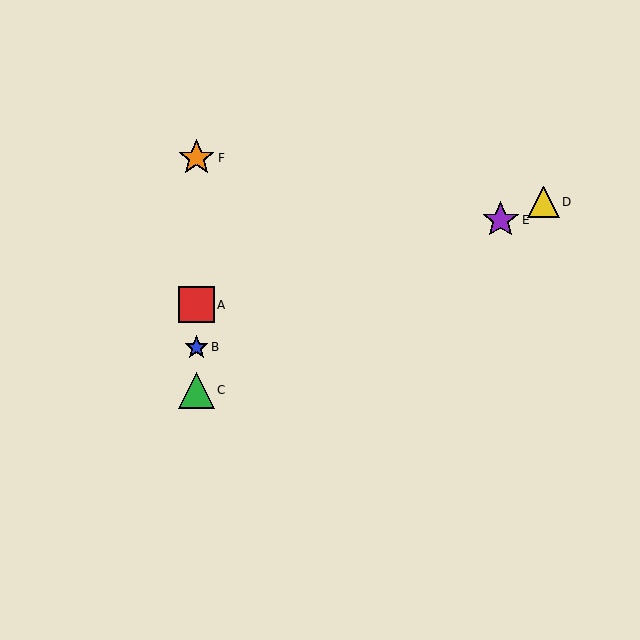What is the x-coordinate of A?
Object A is at x≈196.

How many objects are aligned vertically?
4 objects (A, B, C, F) are aligned vertically.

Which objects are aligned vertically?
Objects A, B, C, F are aligned vertically.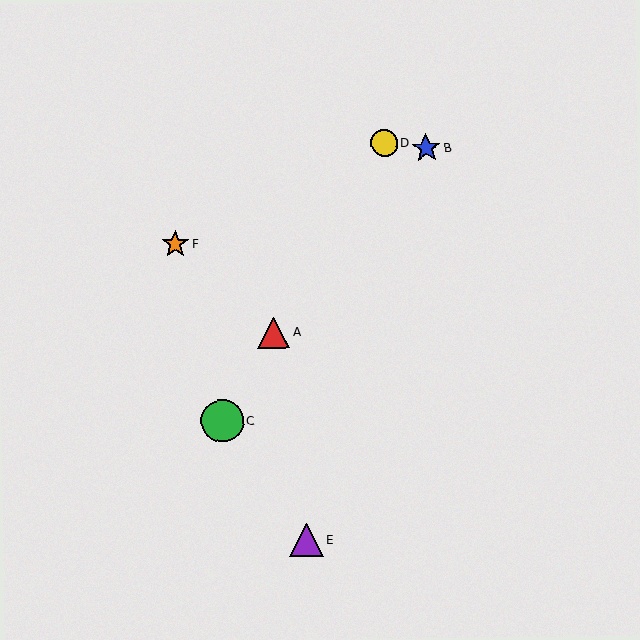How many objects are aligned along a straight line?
3 objects (A, C, D) are aligned along a straight line.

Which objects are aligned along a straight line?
Objects A, C, D are aligned along a straight line.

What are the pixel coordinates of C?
Object C is at (223, 421).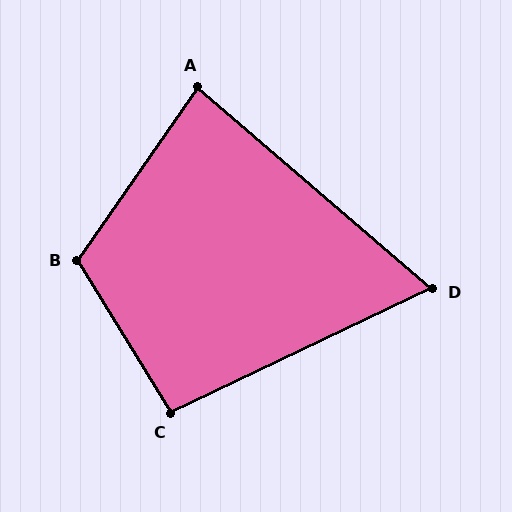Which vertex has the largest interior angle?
B, at approximately 114 degrees.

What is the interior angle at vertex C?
Approximately 96 degrees (obtuse).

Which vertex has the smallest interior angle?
D, at approximately 66 degrees.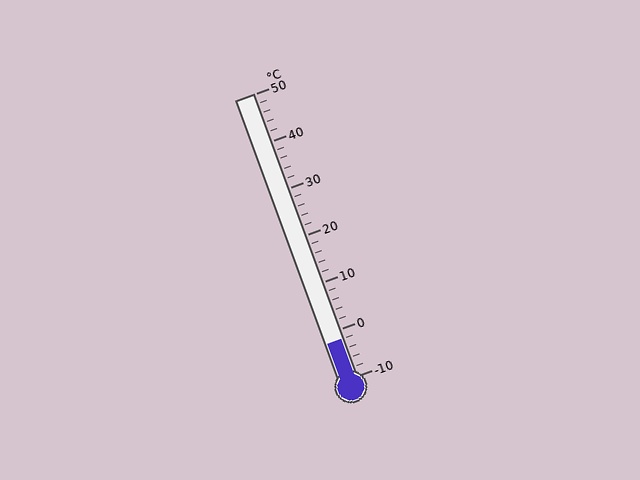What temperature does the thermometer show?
The thermometer shows approximately -2°C.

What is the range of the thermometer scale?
The thermometer scale ranges from -10°C to 50°C.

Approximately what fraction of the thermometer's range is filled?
The thermometer is filled to approximately 15% of its range.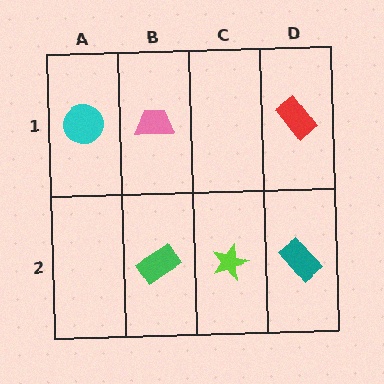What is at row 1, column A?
A cyan circle.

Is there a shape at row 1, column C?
No, that cell is empty.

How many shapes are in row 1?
3 shapes.